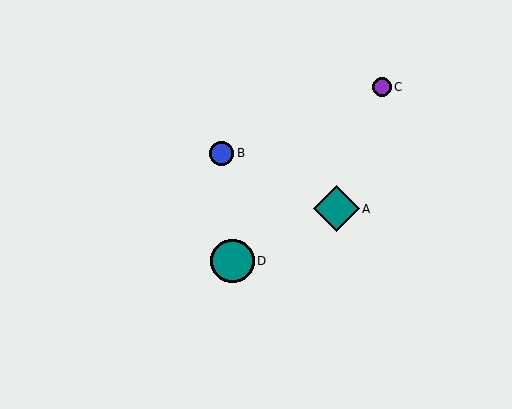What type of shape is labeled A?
Shape A is a teal diamond.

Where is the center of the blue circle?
The center of the blue circle is at (222, 153).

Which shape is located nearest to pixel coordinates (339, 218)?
The teal diamond (labeled A) at (336, 209) is nearest to that location.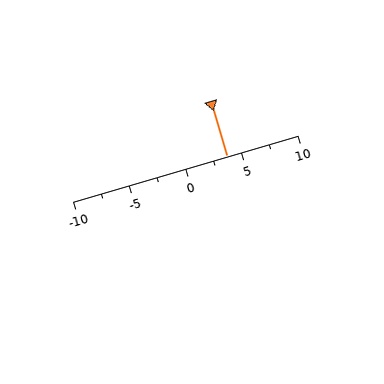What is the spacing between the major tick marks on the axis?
The major ticks are spaced 5 apart.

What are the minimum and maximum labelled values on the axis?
The axis runs from -10 to 10.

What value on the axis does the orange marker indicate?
The marker indicates approximately 3.8.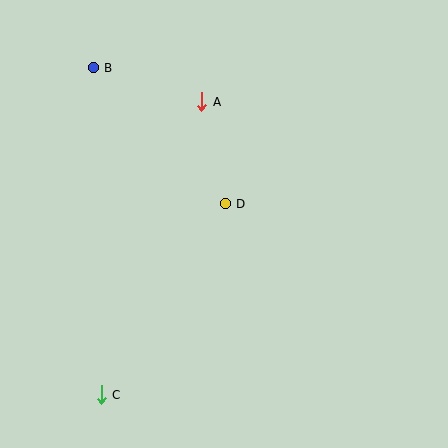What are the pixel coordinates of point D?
Point D is at (225, 204).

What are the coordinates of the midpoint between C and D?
The midpoint between C and D is at (163, 299).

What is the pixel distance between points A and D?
The distance between A and D is 105 pixels.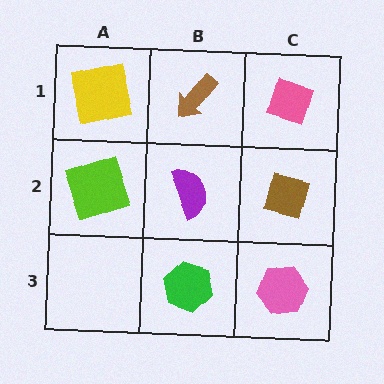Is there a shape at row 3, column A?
No, that cell is empty.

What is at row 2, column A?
A lime square.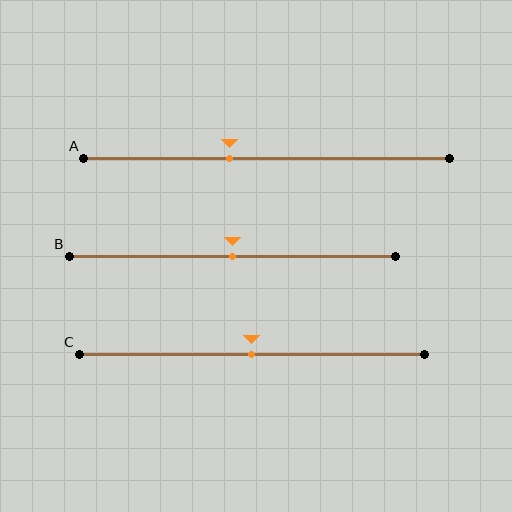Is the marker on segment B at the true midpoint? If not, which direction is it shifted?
Yes, the marker on segment B is at the true midpoint.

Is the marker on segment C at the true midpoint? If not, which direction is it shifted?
Yes, the marker on segment C is at the true midpoint.